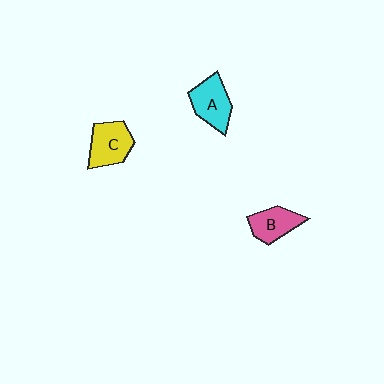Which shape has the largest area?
Shape C (yellow).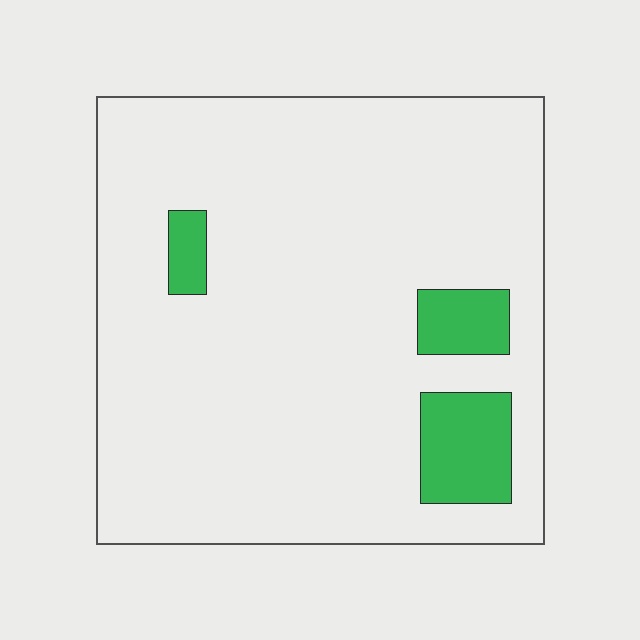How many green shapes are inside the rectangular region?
3.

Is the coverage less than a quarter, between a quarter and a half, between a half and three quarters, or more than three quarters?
Less than a quarter.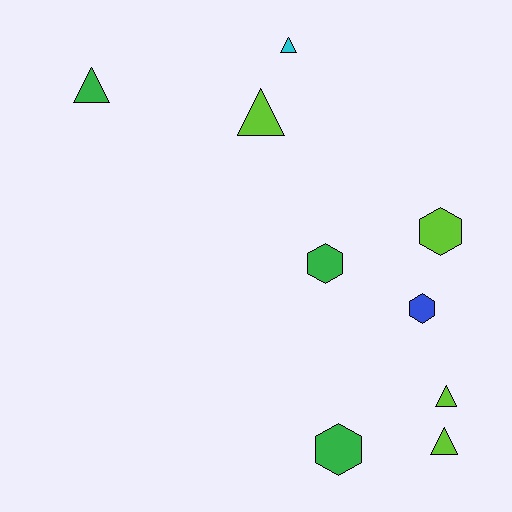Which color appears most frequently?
Lime, with 4 objects.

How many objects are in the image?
There are 9 objects.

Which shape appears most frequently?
Triangle, with 5 objects.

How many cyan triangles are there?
There is 1 cyan triangle.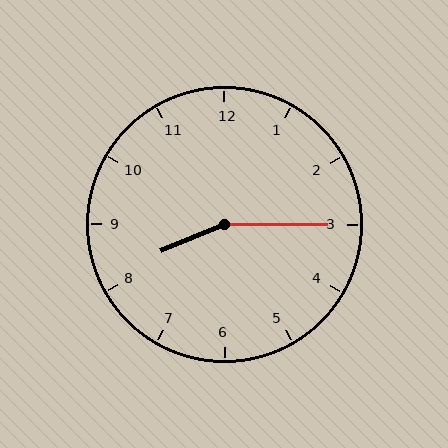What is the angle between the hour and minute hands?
Approximately 158 degrees.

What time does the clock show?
8:15.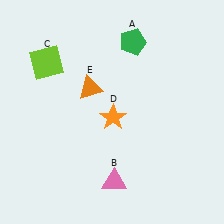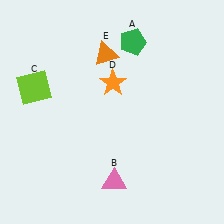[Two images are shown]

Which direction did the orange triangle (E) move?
The orange triangle (E) moved up.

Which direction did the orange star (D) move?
The orange star (D) moved up.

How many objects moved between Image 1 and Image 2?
3 objects moved between the two images.